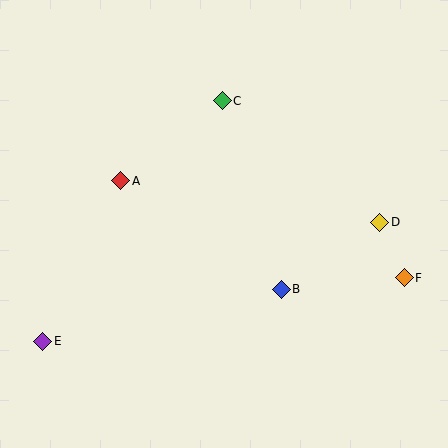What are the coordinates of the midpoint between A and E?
The midpoint between A and E is at (82, 261).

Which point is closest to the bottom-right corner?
Point F is closest to the bottom-right corner.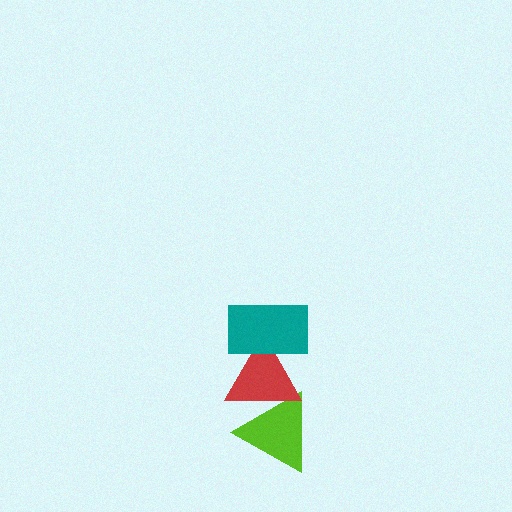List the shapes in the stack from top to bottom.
From top to bottom: the teal rectangle, the red triangle, the lime triangle.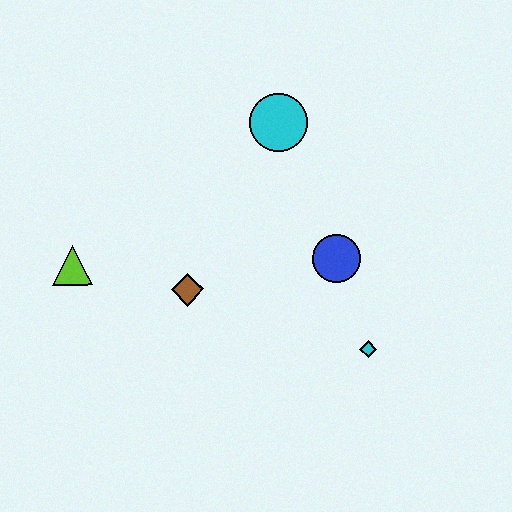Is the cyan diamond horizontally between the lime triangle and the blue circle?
No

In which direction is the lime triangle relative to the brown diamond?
The lime triangle is to the left of the brown diamond.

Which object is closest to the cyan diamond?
The blue circle is closest to the cyan diamond.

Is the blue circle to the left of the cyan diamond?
Yes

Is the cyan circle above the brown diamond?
Yes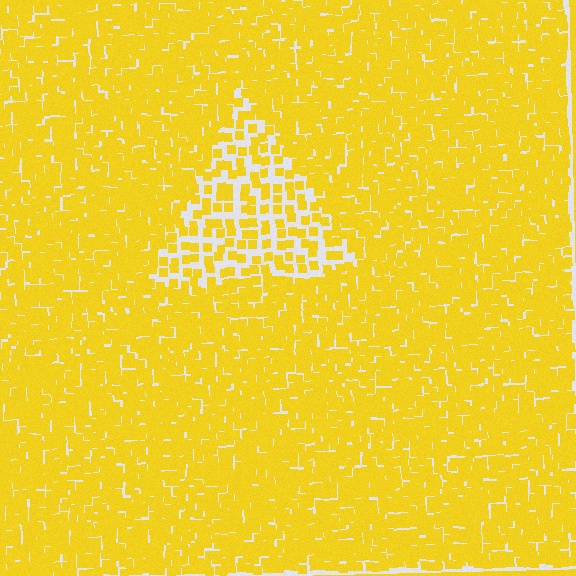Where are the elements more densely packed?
The elements are more densely packed outside the triangle boundary.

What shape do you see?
I see a triangle.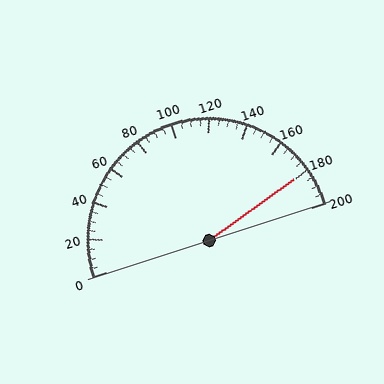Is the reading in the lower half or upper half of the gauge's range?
The reading is in the upper half of the range (0 to 200).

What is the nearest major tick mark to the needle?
The nearest major tick mark is 180.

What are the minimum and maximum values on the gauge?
The gauge ranges from 0 to 200.